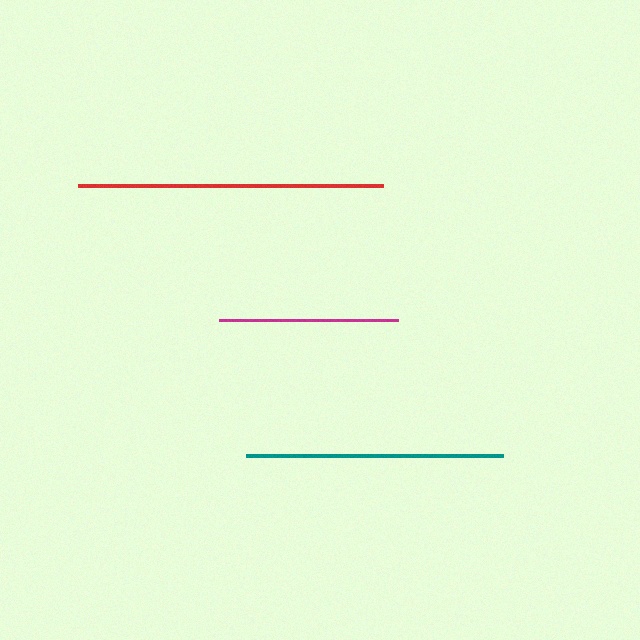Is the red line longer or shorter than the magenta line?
The red line is longer than the magenta line.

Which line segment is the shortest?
The magenta line is the shortest at approximately 179 pixels.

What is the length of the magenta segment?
The magenta segment is approximately 179 pixels long.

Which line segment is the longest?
The red line is the longest at approximately 306 pixels.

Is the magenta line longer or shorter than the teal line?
The teal line is longer than the magenta line.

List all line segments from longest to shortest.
From longest to shortest: red, teal, magenta.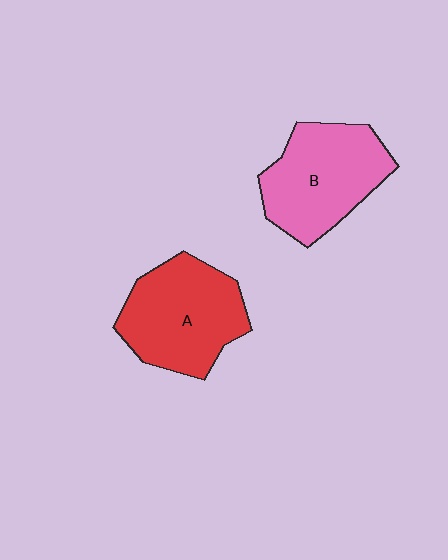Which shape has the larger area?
Shape A (red).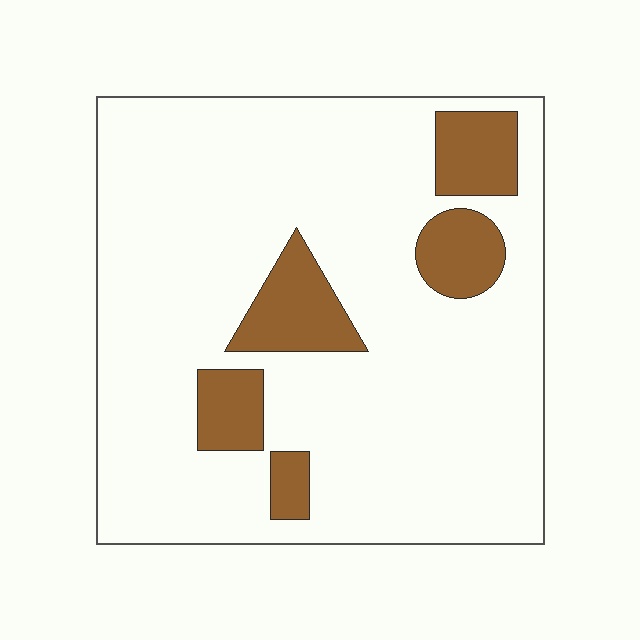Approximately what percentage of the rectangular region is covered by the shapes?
Approximately 15%.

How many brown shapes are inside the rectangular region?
5.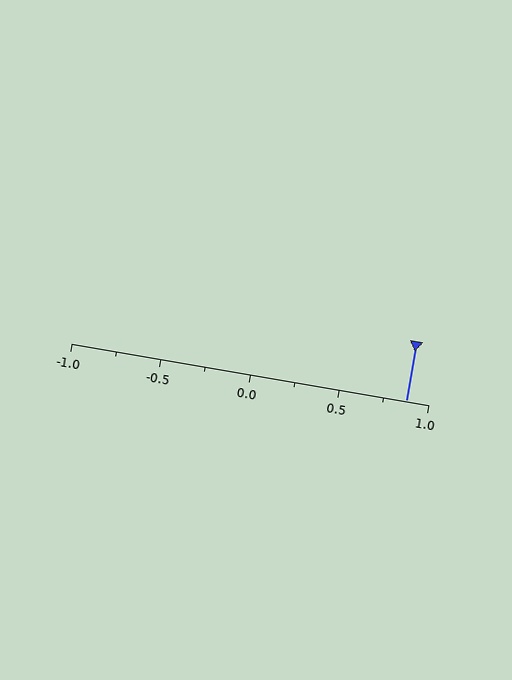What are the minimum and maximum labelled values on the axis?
The axis runs from -1.0 to 1.0.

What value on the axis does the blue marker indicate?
The marker indicates approximately 0.88.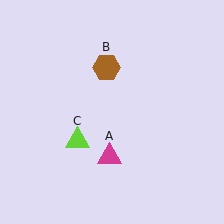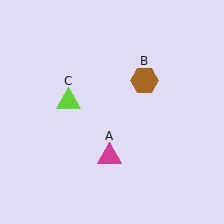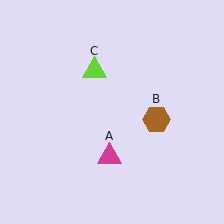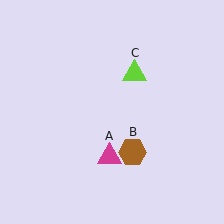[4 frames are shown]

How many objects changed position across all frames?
2 objects changed position: brown hexagon (object B), lime triangle (object C).